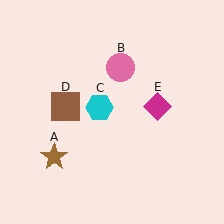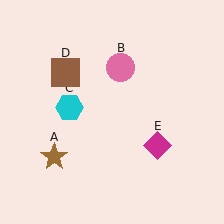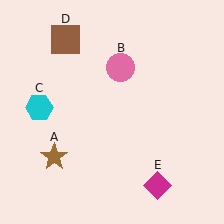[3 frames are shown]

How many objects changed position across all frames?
3 objects changed position: cyan hexagon (object C), brown square (object D), magenta diamond (object E).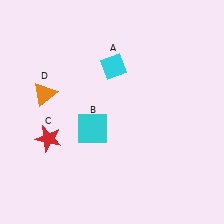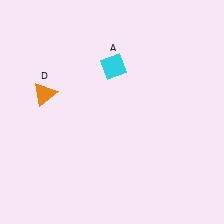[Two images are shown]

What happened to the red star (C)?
The red star (C) was removed in Image 2. It was in the bottom-left area of Image 1.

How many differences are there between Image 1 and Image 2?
There are 2 differences between the two images.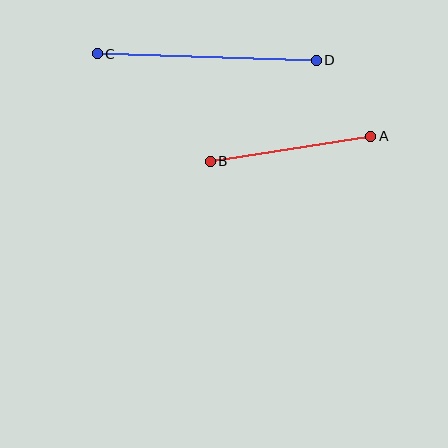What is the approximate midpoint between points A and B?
The midpoint is at approximately (290, 149) pixels.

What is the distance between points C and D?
The distance is approximately 219 pixels.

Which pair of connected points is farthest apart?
Points C and D are farthest apart.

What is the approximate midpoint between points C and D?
The midpoint is at approximately (207, 57) pixels.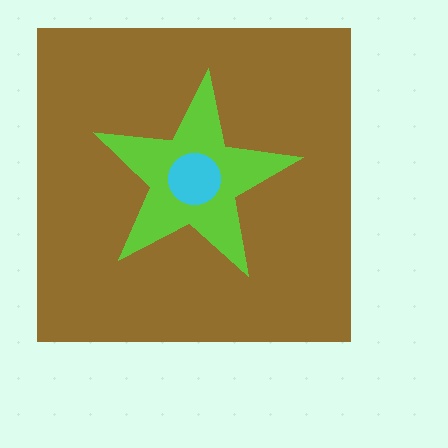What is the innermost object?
The cyan circle.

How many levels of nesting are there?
3.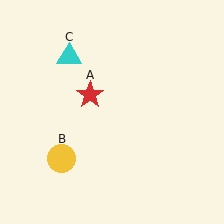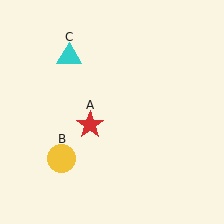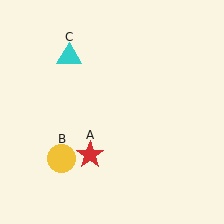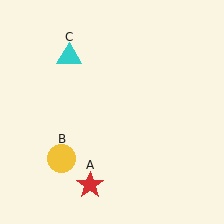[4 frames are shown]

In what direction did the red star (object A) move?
The red star (object A) moved down.